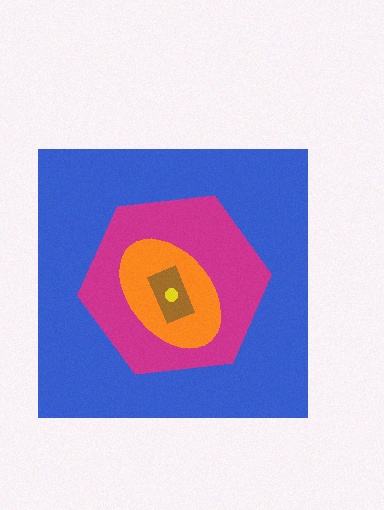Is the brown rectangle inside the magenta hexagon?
Yes.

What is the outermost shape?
The blue square.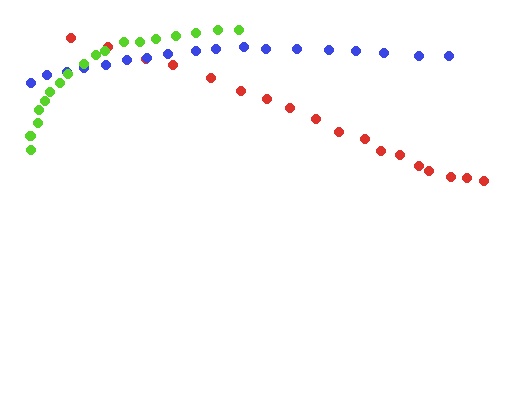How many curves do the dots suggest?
There are 3 distinct paths.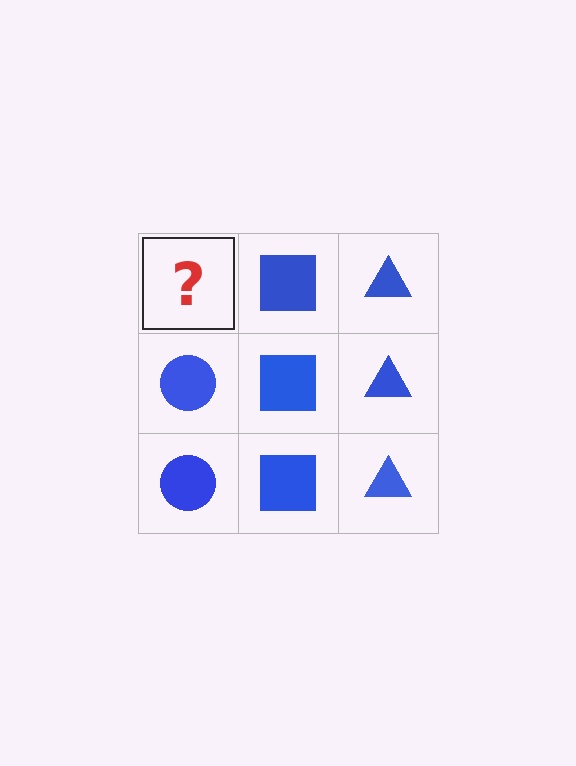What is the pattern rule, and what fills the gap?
The rule is that each column has a consistent shape. The gap should be filled with a blue circle.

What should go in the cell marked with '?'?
The missing cell should contain a blue circle.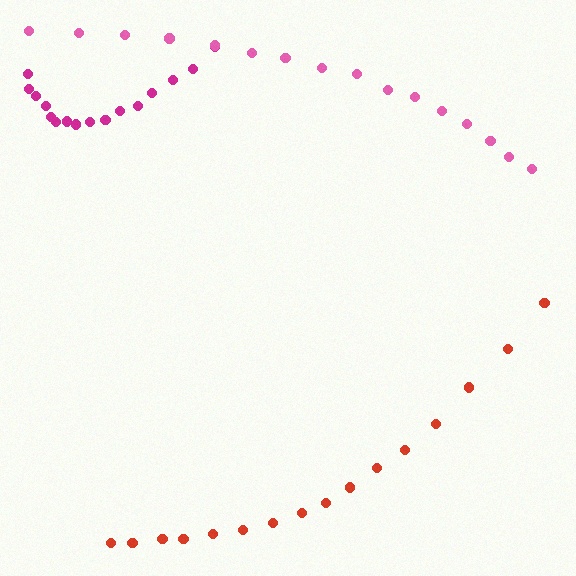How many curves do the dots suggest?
There are 3 distinct paths.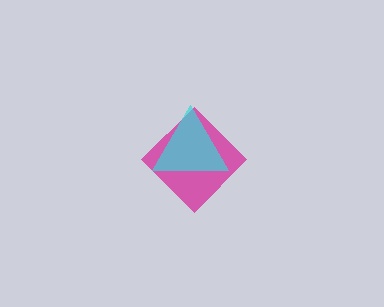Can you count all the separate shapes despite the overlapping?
Yes, there are 2 separate shapes.